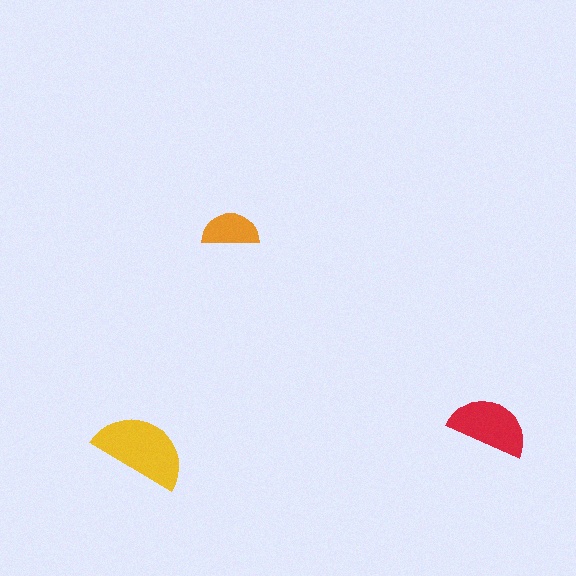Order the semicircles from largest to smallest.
the yellow one, the red one, the orange one.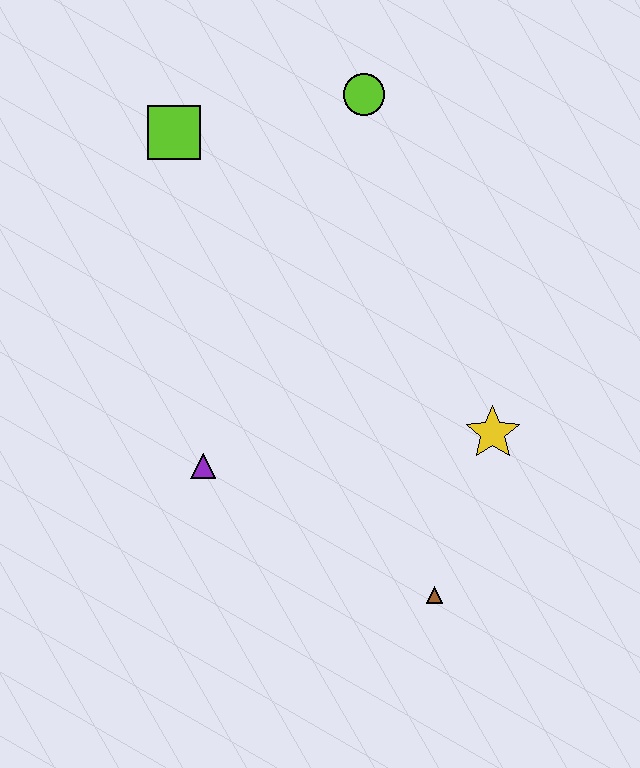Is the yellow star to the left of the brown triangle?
No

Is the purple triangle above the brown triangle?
Yes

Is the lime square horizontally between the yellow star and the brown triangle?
No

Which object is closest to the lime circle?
The lime square is closest to the lime circle.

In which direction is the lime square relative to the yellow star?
The lime square is to the left of the yellow star.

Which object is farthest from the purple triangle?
The lime circle is farthest from the purple triangle.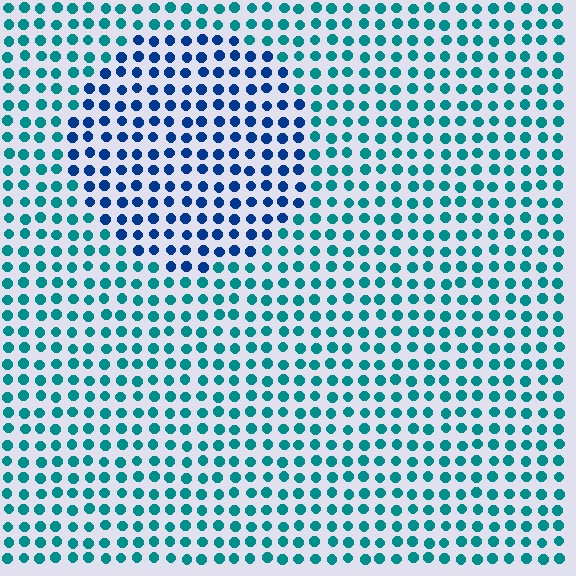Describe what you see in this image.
The image is filled with small teal elements in a uniform arrangement. A circle-shaped region is visible where the elements are tinted to a slightly different hue, forming a subtle color boundary.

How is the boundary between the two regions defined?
The boundary is defined purely by a slight shift in hue (about 39 degrees). Spacing, size, and orientation are identical on both sides.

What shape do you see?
I see a circle.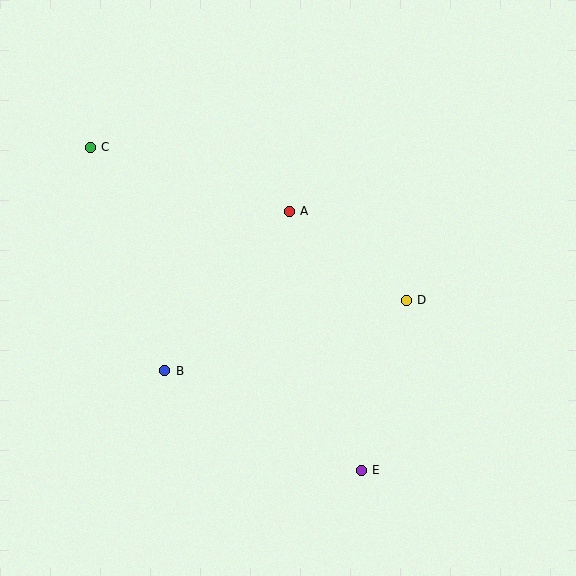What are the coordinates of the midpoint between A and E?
The midpoint between A and E is at (325, 341).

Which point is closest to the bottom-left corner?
Point B is closest to the bottom-left corner.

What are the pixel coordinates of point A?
Point A is at (289, 211).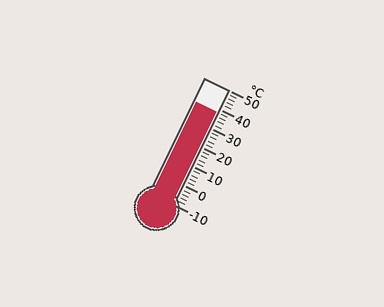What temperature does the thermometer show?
The thermometer shows approximately 38°C.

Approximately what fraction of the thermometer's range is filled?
The thermometer is filled to approximately 80% of its range.